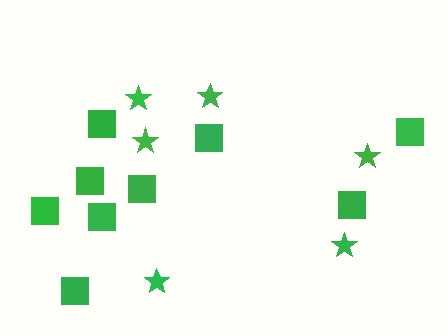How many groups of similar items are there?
There are 2 groups: one group of squares (9) and one group of stars (6).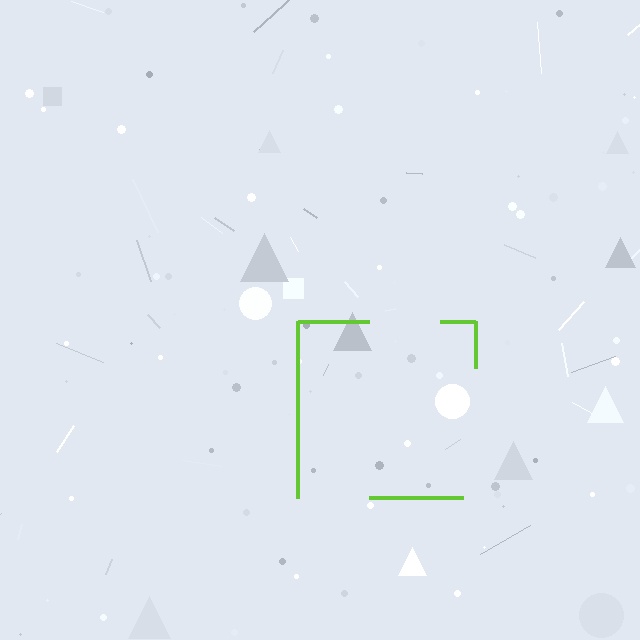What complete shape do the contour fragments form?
The contour fragments form a square.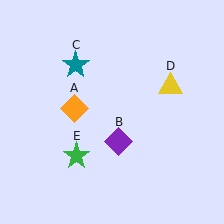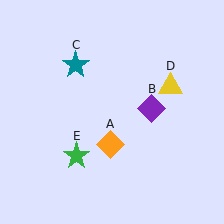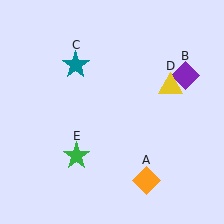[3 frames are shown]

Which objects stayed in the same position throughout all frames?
Teal star (object C) and yellow triangle (object D) and green star (object E) remained stationary.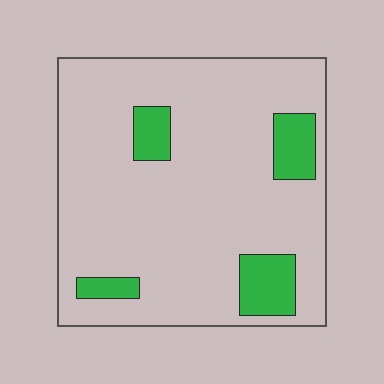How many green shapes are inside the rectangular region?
4.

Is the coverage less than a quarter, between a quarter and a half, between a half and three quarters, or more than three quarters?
Less than a quarter.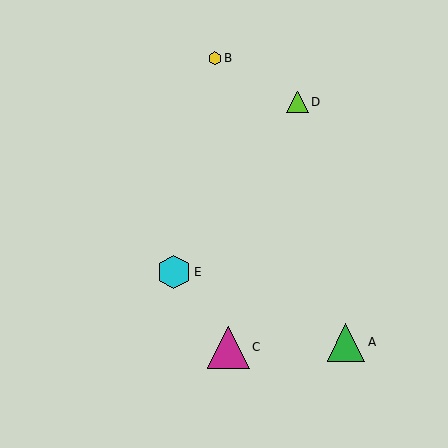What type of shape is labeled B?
Shape B is a yellow hexagon.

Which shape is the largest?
The magenta triangle (labeled C) is the largest.